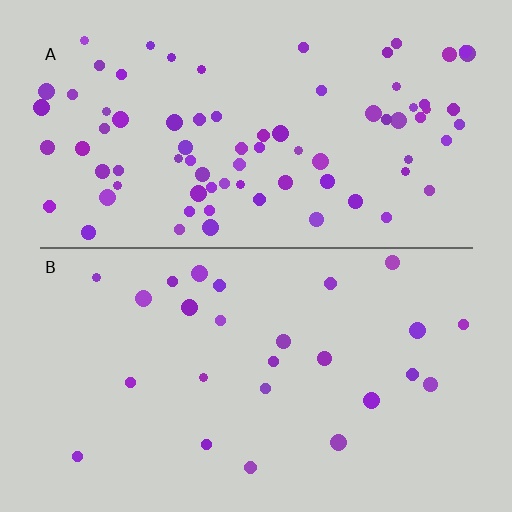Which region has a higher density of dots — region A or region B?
A (the top).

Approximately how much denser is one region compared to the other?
Approximately 3.1× — region A over region B.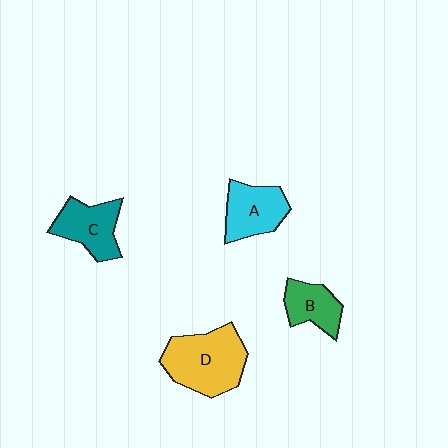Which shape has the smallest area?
Shape B (green).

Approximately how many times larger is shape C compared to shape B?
Approximately 1.2 times.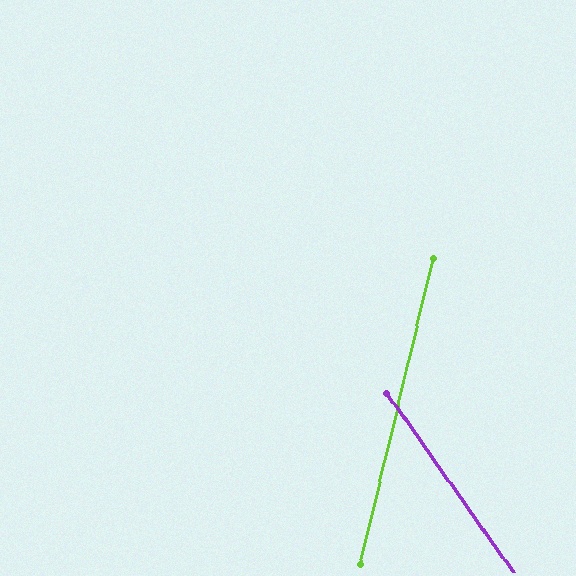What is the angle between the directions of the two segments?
Approximately 49 degrees.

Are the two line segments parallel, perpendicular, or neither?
Neither parallel nor perpendicular — they differ by about 49°.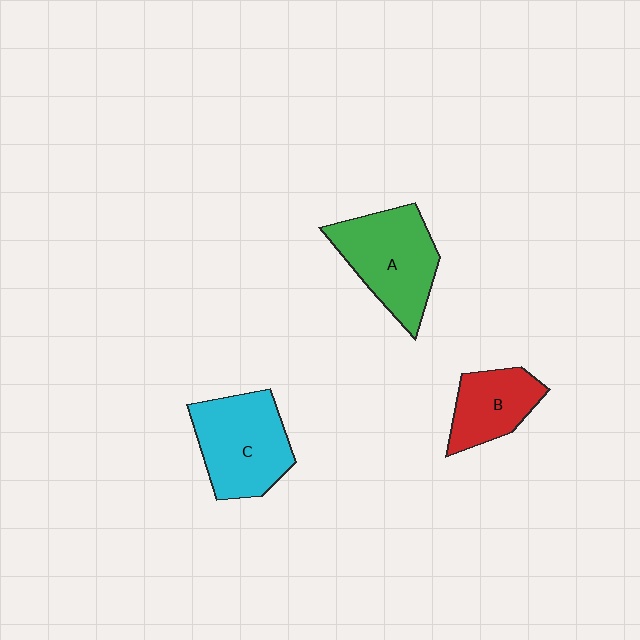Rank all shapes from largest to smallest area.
From largest to smallest: A (green), C (cyan), B (red).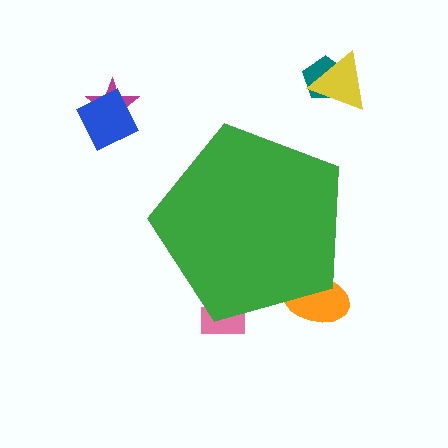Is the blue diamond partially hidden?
No, the blue diamond is fully visible.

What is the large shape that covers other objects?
A green pentagon.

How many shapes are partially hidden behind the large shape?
2 shapes are partially hidden.